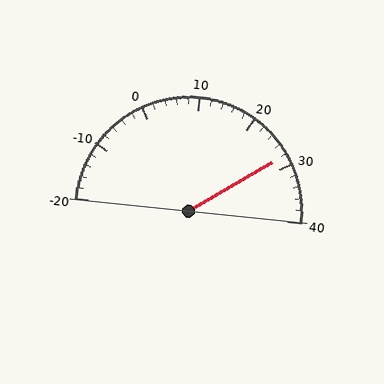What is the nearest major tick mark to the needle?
The nearest major tick mark is 30.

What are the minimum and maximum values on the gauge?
The gauge ranges from -20 to 40.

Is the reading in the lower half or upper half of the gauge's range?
The reading is in the upper half of the range (-20 to 40).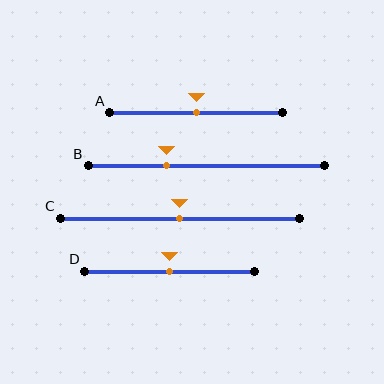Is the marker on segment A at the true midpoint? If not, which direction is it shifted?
Yes, the marker on segment A is at the true midpoint.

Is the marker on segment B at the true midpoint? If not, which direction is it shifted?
No, the marker on segment B is shifted to the left by about 17% of the segment length.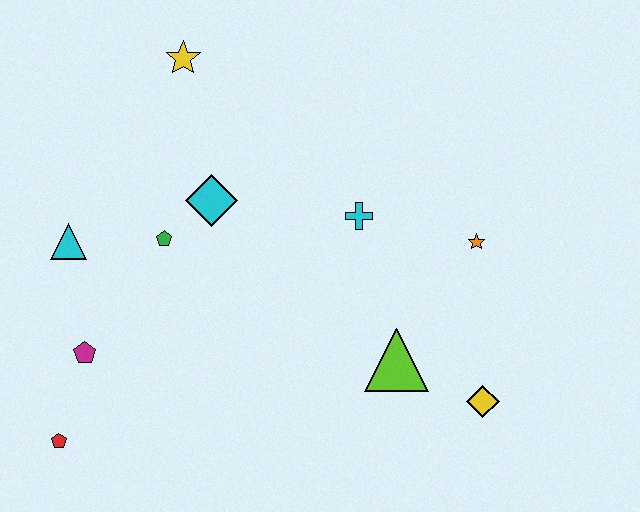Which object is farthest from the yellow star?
The yellow diamond is farthest from the yellow star.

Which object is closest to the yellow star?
The cyan diamond is closest to the yellow star.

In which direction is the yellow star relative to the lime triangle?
The yellow star is above the lime triangle.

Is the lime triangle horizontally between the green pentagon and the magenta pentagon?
No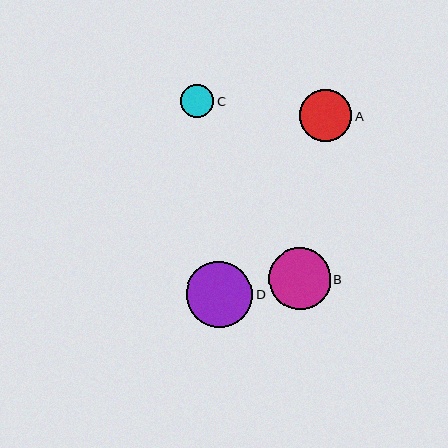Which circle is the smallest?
Circle C is the smallest with a size of approximately 33 pixels.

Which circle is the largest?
Circle D is the largest with a size of approximately 66 pixels.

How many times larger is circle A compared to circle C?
Circle A is approximately 1.6 times the size of circle C.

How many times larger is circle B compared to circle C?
Circle B is approximately 1.9 times the size of circle C.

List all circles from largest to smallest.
From largest to smallest: D, B, A, C.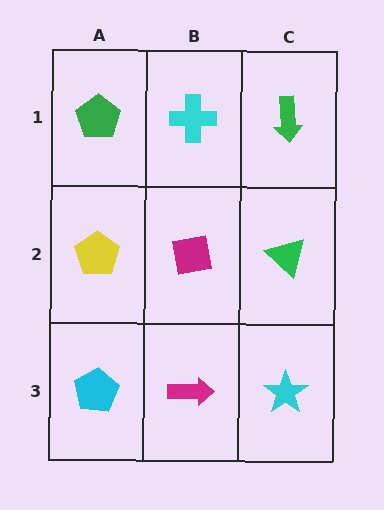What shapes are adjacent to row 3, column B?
A magenta square (row 2, column B), a cyan pentagon (row 3, column A), a cyan star (row 3, column C).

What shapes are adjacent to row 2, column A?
A green pentagon (row 1, column A), a cyan pentagon (row 3, column A), a magenta square (row 2, column B).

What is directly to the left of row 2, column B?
A yellow pentagon.